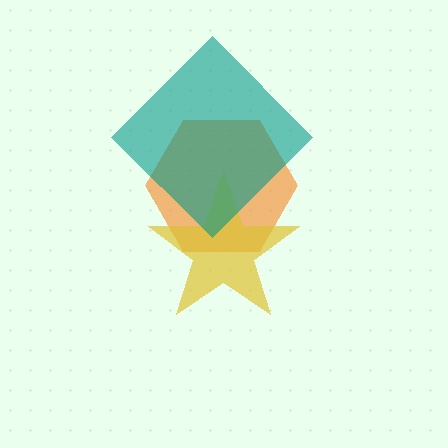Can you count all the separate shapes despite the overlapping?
Yes, there are 3 separate shapes.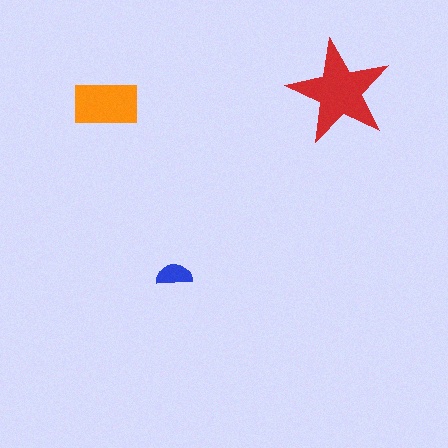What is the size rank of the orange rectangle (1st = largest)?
2nd.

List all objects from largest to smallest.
The red star, the orange rectangle, the blue semicircle.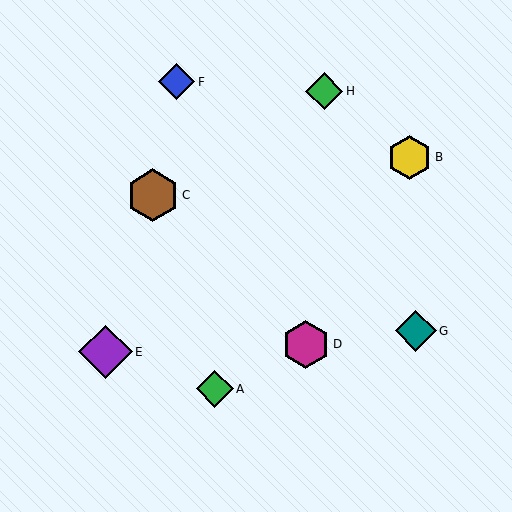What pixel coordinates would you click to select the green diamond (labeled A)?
Click at (215, 389) to select the green diamond A.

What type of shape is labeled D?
Shape D is a magenta hexagon.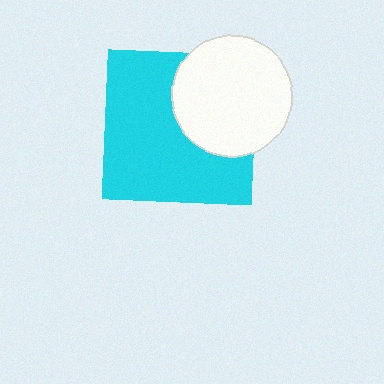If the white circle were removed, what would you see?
You would see the complete cyan square.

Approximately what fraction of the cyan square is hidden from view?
Roughly 34% of the cyan square is hidden behind the white circle.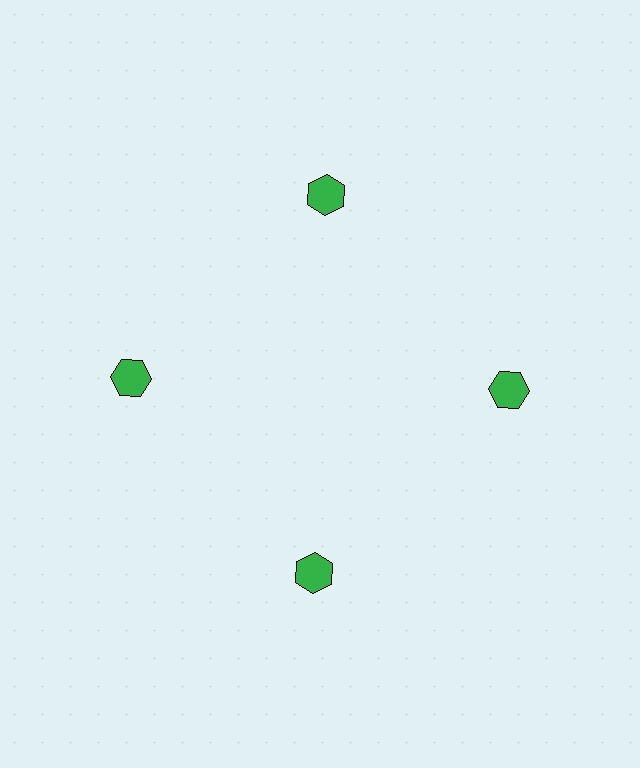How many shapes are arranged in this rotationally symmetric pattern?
There are 4 shapes, arranged in 4 groups of 1.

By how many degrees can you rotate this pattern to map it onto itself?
The pattern maps onto itself every 90 degrees of rotation.